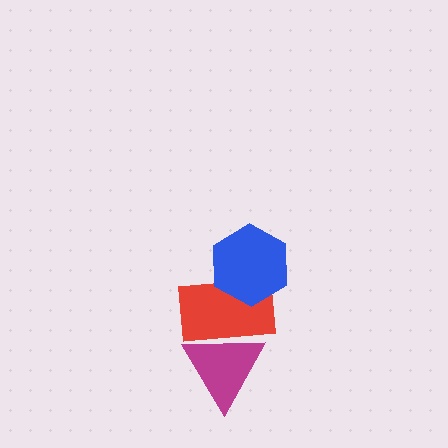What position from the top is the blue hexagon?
The blue hexagon is 1st from the top.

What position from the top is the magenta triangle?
The magenta triangle is 3rd from the top.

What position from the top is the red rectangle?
The red rectangle is 2nd from the top.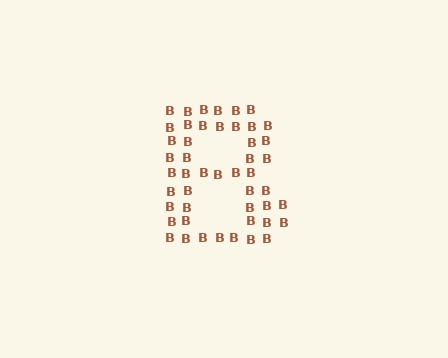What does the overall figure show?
The overall figure shows the letter B.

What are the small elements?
The small elements are letter B's.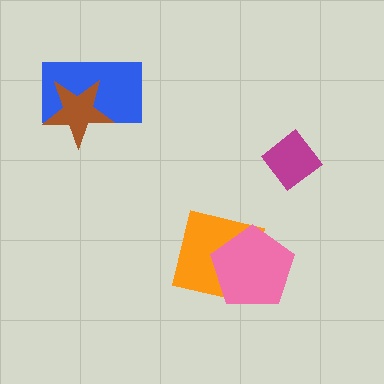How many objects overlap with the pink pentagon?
1 object overlaps with the pink pentagon.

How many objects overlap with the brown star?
1 object overlaps with the brown star.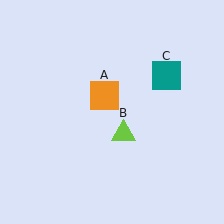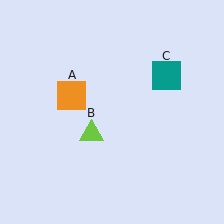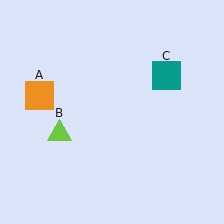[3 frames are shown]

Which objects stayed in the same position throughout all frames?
Teal square (object C) remained stationary.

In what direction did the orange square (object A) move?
The orange square (object A) moved left.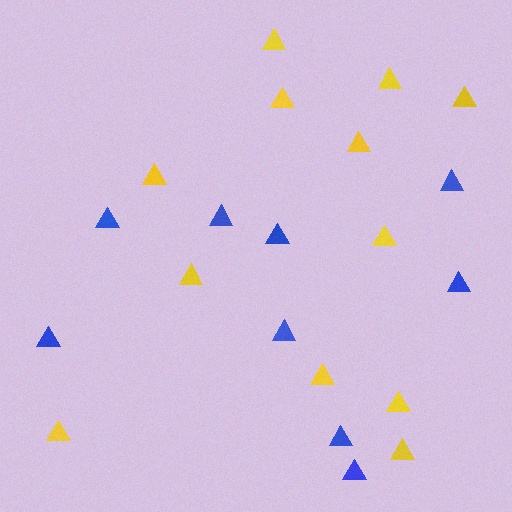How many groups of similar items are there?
There are 2 groups: one group of blue triangles (9) and one group of yellow triangles (12).